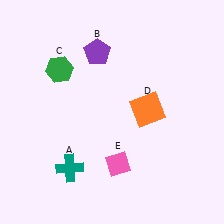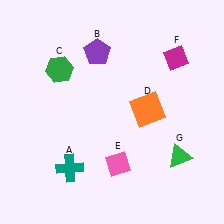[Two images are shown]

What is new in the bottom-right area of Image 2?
A green triangle (G) was added in the bottom-right area of Image 2.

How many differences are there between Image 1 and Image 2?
There are 2 differences between the two images.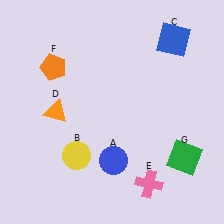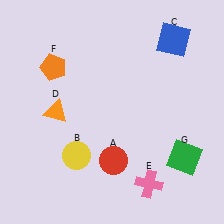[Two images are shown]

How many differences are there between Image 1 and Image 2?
There is 1 difference between the two images.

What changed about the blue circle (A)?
In Image 1, A is blue. In Image 2, it changed to red.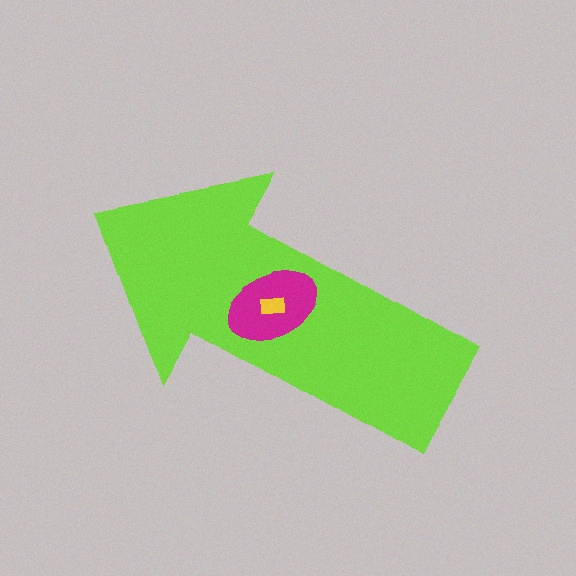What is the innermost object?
The yellow rectangle.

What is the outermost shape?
The lime arrow.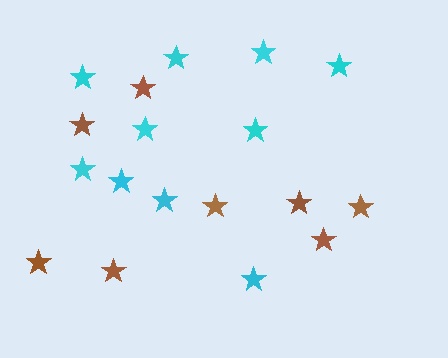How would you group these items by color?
There are 2 groups: one group of cyan stars (10) and one group of brown stars (8).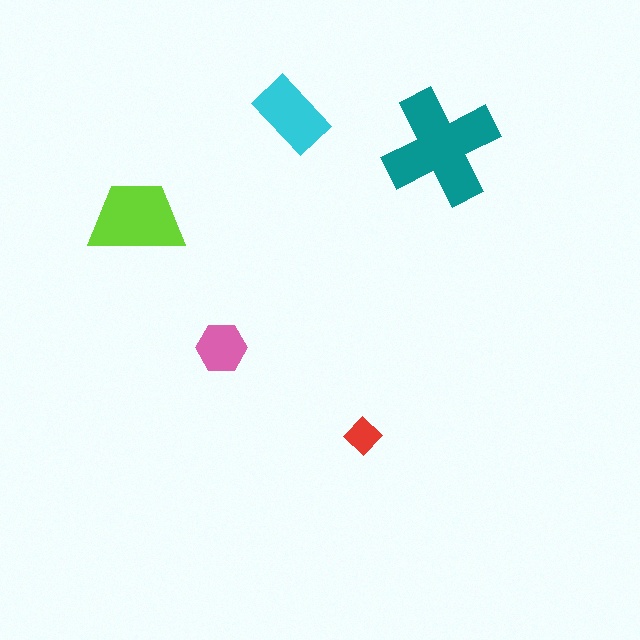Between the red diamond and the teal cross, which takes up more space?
The teal cross.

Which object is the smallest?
The red diamond.